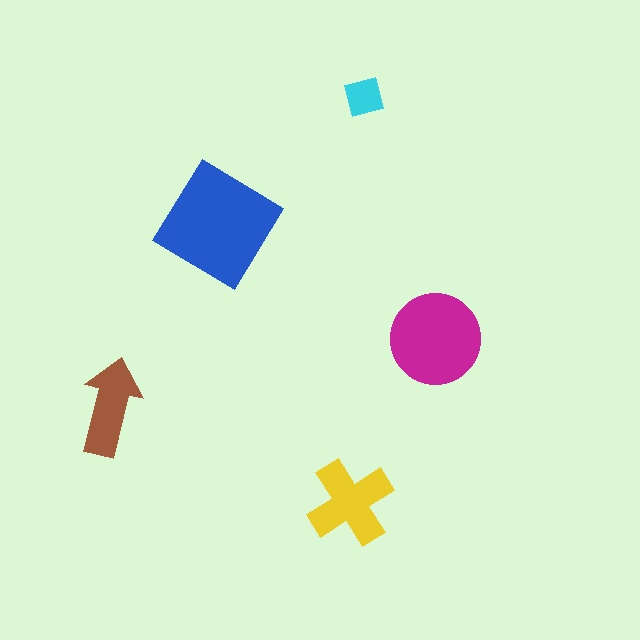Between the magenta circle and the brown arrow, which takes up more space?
The magenta circle.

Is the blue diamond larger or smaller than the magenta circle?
Larger.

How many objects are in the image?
There are 5 objects in the image.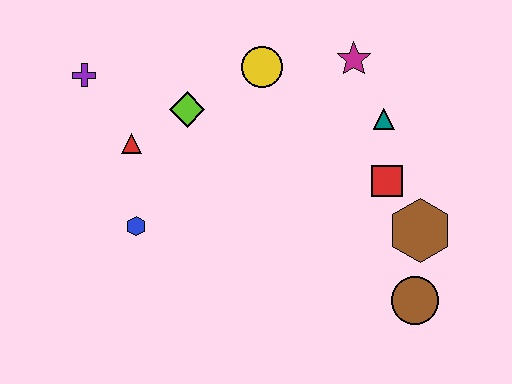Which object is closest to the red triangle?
The lime diamond is closest to the red triangle.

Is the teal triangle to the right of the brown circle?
No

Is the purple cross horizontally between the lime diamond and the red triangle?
No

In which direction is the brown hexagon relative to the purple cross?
The brown hexagon is to the right of the purple cross.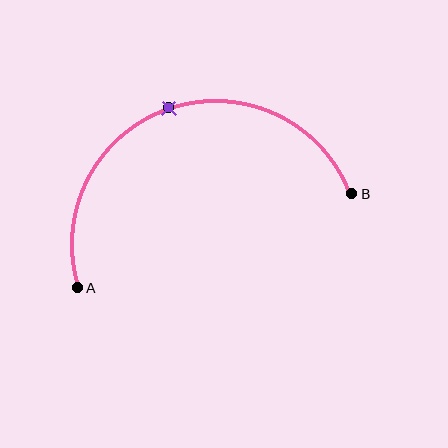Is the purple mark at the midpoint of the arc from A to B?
Yes. The purple mark lies on the arc at equal arc-length from both A and B — it is the arc midpoint.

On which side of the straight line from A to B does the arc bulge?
The arc bulges above the straight line connecting A and B.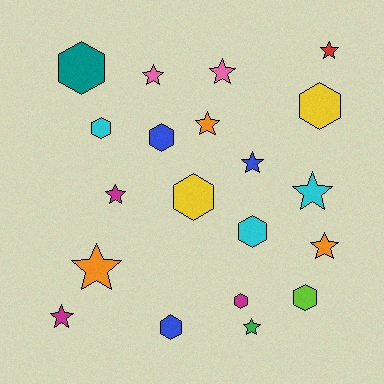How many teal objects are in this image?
There is 1 teal object.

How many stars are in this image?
There are 11 stars.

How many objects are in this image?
There are 20 objects.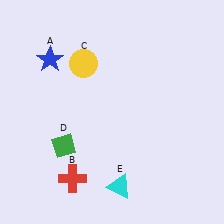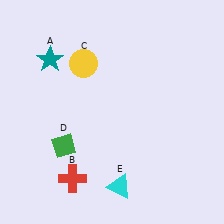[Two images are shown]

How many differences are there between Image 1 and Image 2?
There is 1 difference between the two images.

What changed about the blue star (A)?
In Image 1, A is blue. In Image 2, it changed to teal.